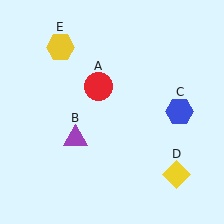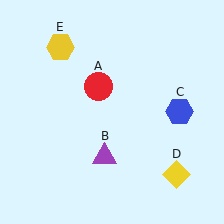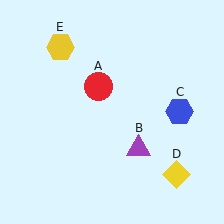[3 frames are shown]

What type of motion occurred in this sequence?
The purple triangle (object B) rotated counterclockwise around the center of the scene.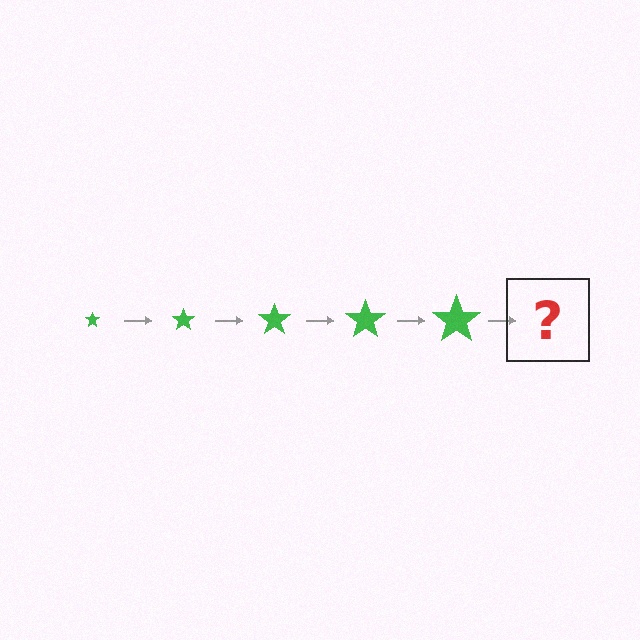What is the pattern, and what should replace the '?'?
The pattern is that the star gets progressively larger each step. The '?' should be a green star, larger than the previous one.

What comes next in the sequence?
The next element should be a green star, larger than the previous one.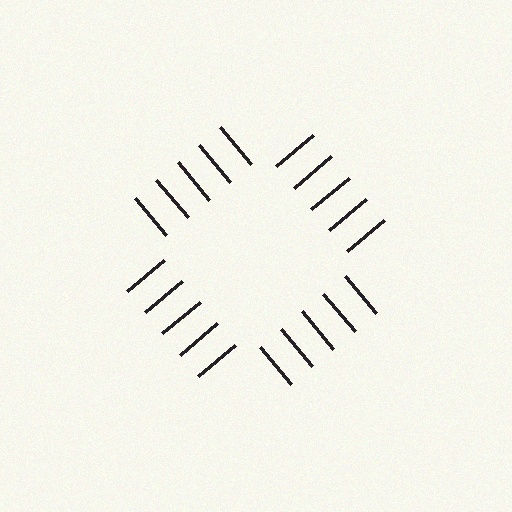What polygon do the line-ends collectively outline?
An illusory square — the line segments terminate on its edges but no continuous stroke is drawn.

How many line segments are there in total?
20 — 5 along each of the 4 edges.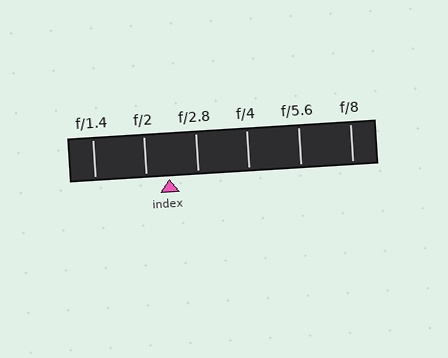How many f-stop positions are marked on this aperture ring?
There are 6 f-stop positions marked.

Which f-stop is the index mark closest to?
The index mark is closest to f/2.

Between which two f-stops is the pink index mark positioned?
The index mark is between f/2 and f/2.8.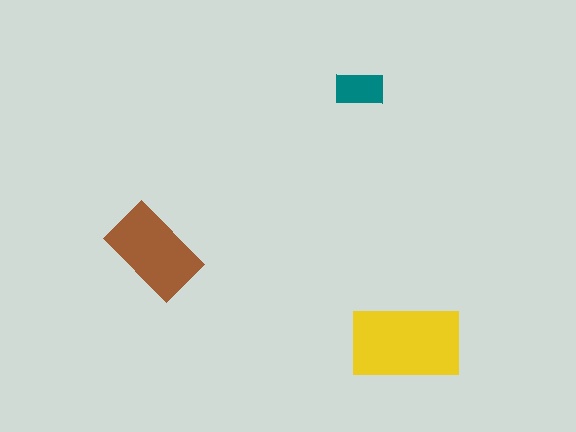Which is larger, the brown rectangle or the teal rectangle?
The brown one.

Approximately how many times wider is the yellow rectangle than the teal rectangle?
About 2.5 times wider.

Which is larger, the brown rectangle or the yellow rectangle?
The yellow one.